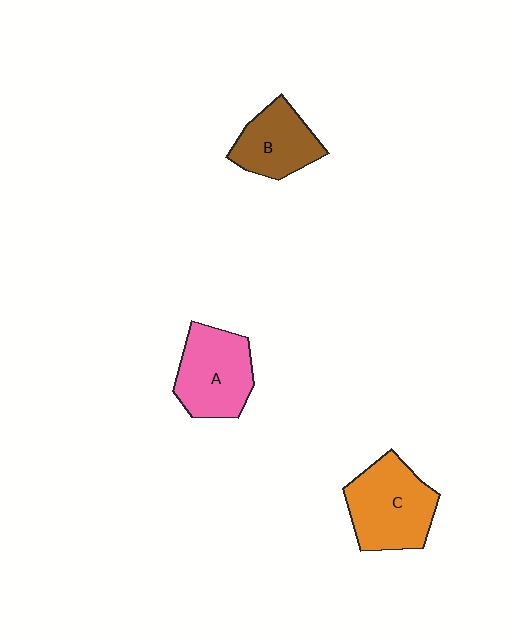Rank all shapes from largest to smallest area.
From largest to smallest: C (orange), A (pink), B (brown).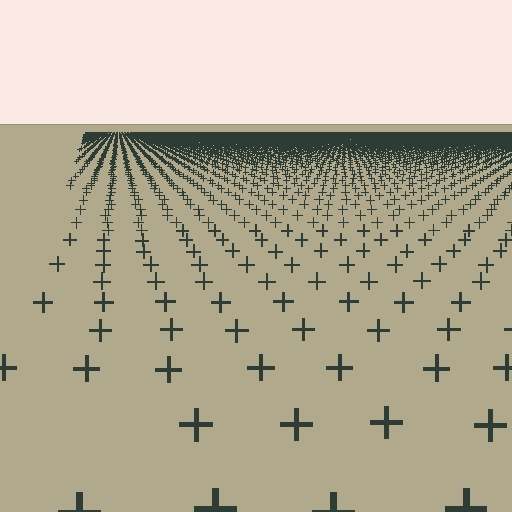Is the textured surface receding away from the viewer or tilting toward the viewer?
The surface is receding away from the viewer. Texture elements get smaller and denser toward the top.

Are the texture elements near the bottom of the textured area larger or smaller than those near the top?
Larger. Near the bottom, elements are closer to the viewer and appear at a bigger on-screen size.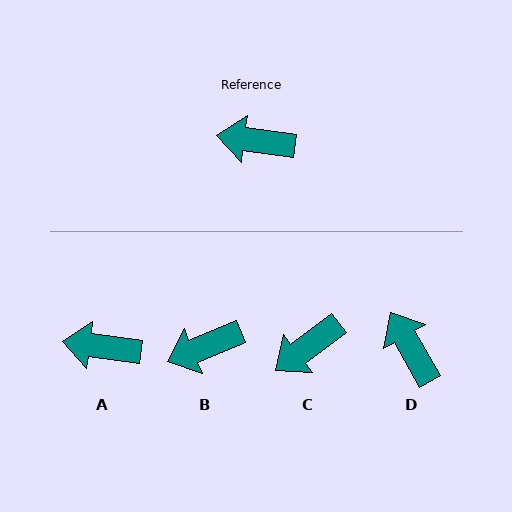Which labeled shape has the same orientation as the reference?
A.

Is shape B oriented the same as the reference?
No, it is off by about 30 degrees.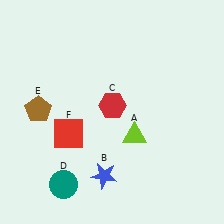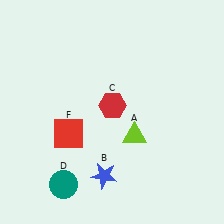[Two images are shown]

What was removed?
The brown pentagon (E) was removed in Image 2.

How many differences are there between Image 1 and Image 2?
There is 1 difference between the two images.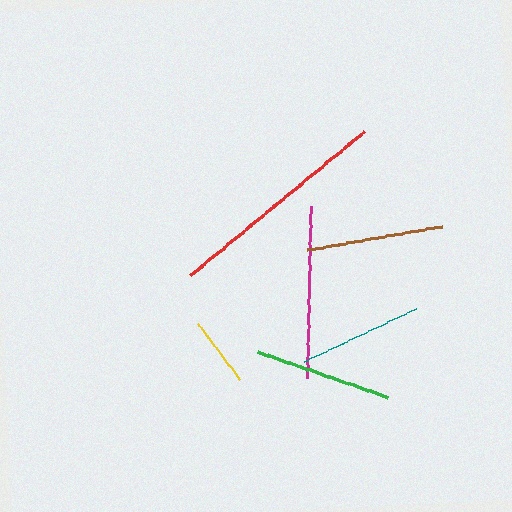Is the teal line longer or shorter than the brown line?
The brown line is longer than the teal line.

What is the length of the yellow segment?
The yellow segment is approximately 69 pixels long.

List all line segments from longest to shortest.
From longest to shortest: red, magenta, green, brown, teal, yellow.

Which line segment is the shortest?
The yellow line is the shortest at approximately 69 pixels.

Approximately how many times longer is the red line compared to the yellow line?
The red line is approximately 3.3 times the length of the yellow line.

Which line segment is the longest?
The red line is the longest at approximately 226 pixels.